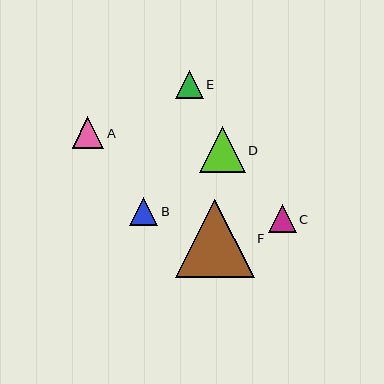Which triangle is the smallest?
Triangle E is the smallest with a size of approximately 28 pixels.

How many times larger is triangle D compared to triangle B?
Triangle D is approximately 1.6 times the size of triangle B.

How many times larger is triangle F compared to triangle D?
Triangle F is approximately 1.7 times the size of triangle D.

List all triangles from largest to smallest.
From largest to smallest: F, D, A, B, C, E.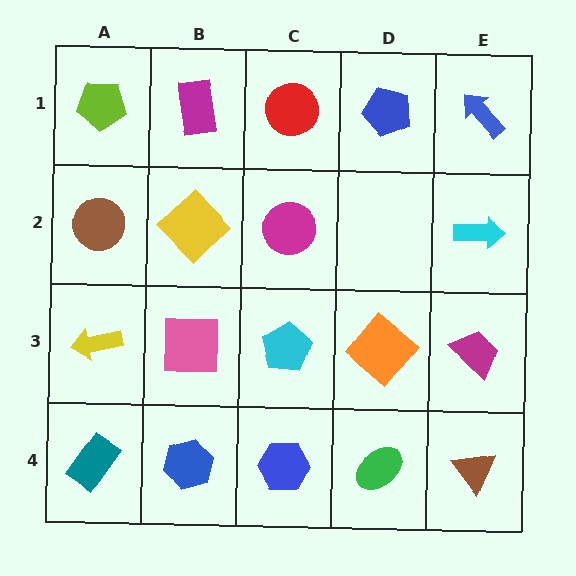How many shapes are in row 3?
5 shapes.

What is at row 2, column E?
A cyan arrow.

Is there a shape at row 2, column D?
No, that cell is empty.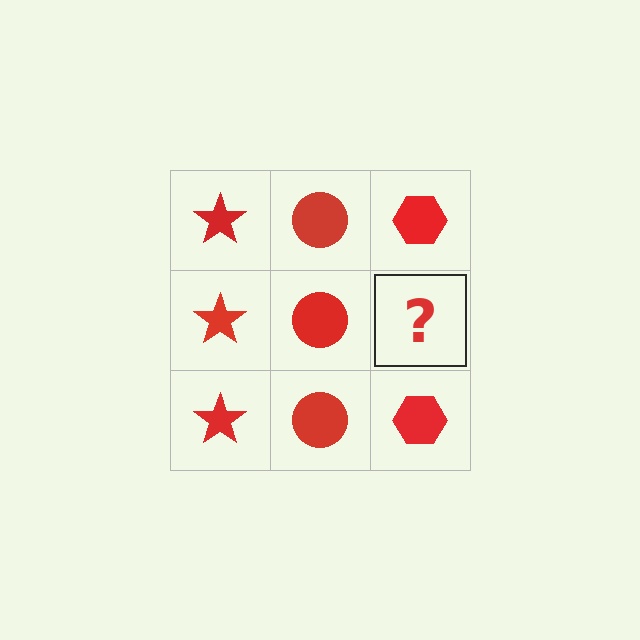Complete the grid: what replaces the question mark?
The question mark should be replaced with a red hexagon.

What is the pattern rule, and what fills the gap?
The rule is that each column has a consistent shape. The gap should be filled with a red hexagon.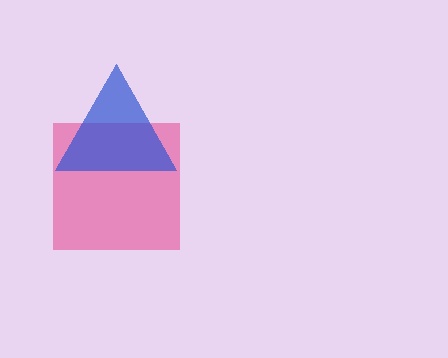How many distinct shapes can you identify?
There are 2 distinct shapes: a pink square, a blue triangle.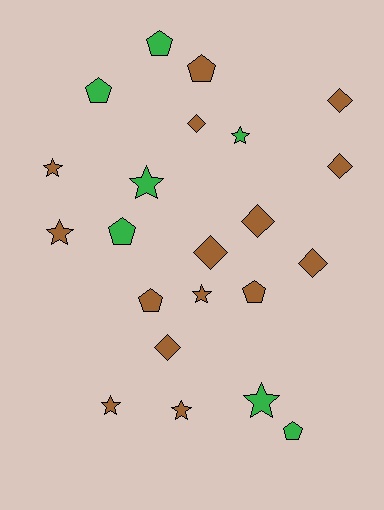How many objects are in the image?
There are 22 objects.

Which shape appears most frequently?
Star, with 8 objects.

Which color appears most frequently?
Brown, with 15 objects.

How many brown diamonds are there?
There are 7 brown diamonds.